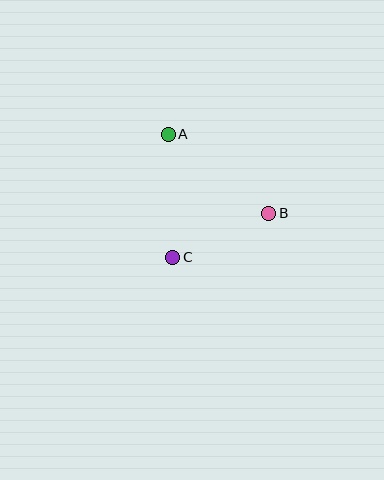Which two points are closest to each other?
Points B and C are closest to each other.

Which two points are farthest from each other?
Points A and B are farthest from each other.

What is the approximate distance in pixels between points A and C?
The distance between A and C is approximately 123 pixels.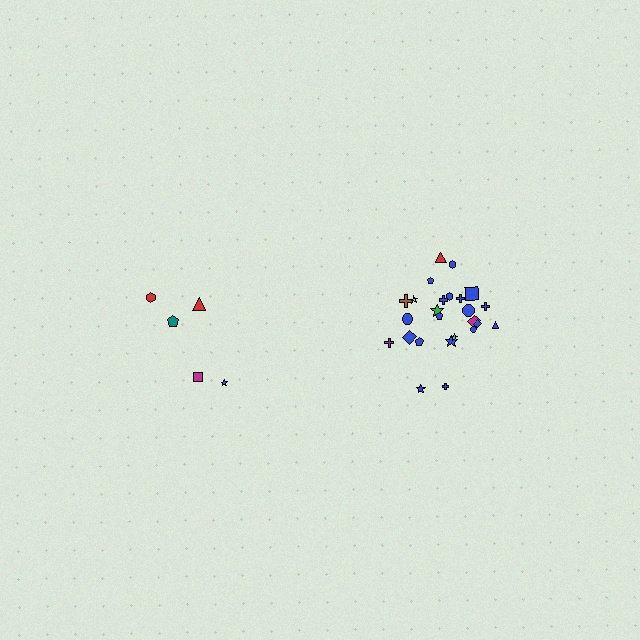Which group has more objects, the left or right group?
The right group.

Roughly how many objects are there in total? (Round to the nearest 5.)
Roughly 30 objects in total.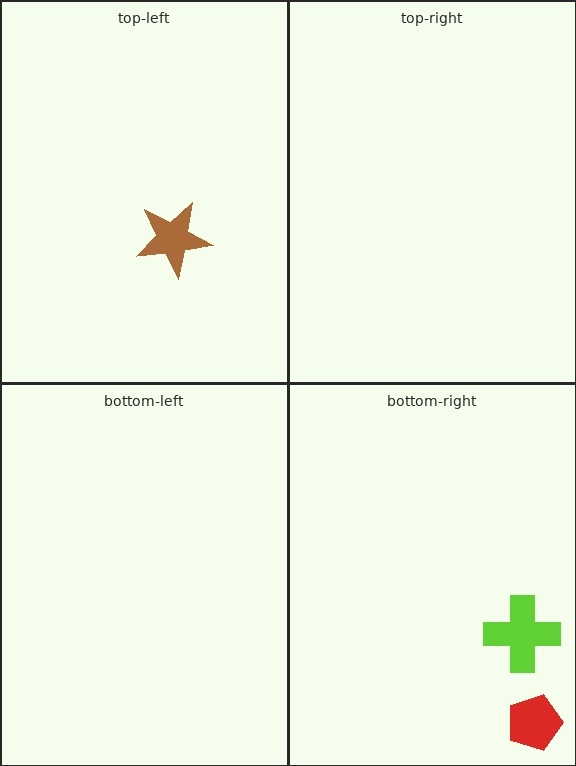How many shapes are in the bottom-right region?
2.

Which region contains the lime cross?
The bottom-right region.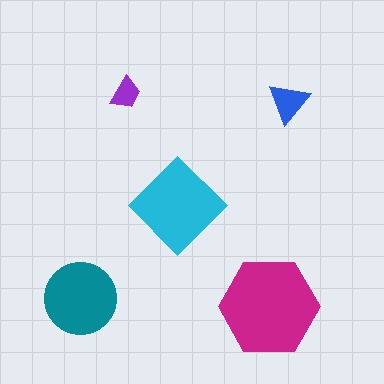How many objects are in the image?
There are 5 objects in the image.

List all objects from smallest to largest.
The purple trapezoid, the blue triangle, the teal circle, the cyan diamond, the magenta hexagon.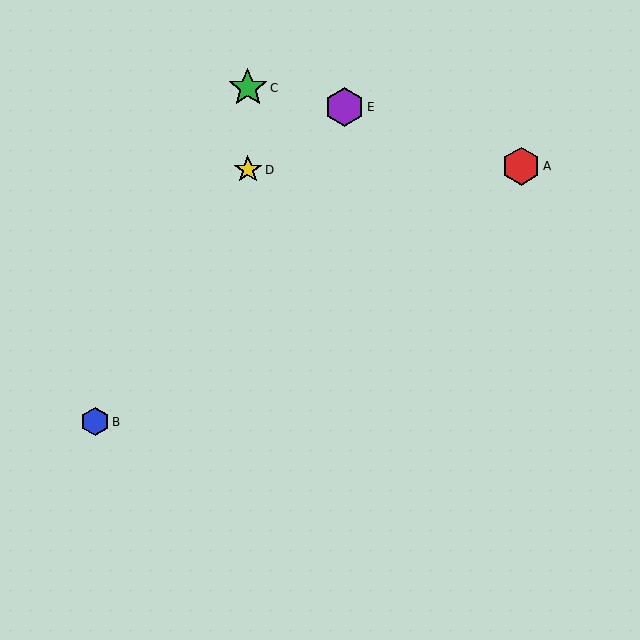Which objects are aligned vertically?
Objects C, D are aligned vertically.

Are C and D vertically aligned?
Yes, both are at x≈248.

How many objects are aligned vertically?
2 objects (C, D) are aligned vertically.